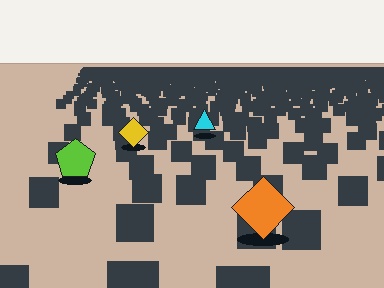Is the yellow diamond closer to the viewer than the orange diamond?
No. The orange diamond is closer — you can tell from the texture gradient: the ground texture is coarser near it.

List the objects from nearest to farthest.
From nearest to farthest: the orange diamond, the lime pentagon, the yellow diamond, the cyan triangle.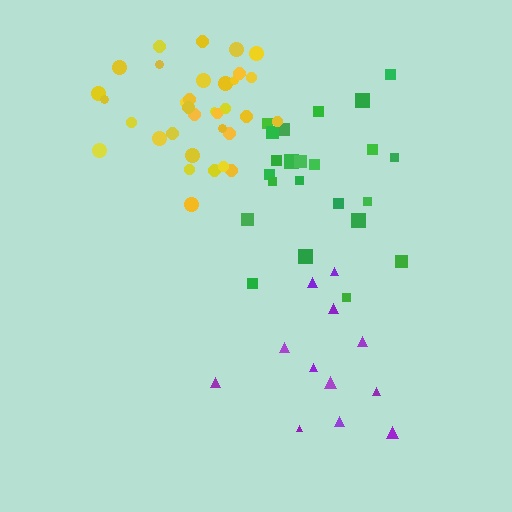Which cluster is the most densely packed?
Yellow.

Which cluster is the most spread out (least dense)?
Purple.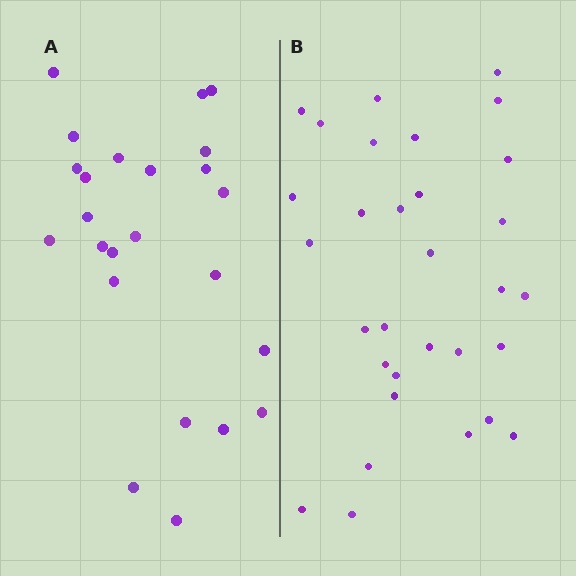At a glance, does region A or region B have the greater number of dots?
Region B (the right region) has more dots.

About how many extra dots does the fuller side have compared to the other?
Region B has roughly 8 or so more dots than region A.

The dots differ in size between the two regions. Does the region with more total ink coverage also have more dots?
No. Region A has more total ink coverage because its dots are larger, but region B actually contains more individual dots. Total area can be misleading — the number of items is what matters here.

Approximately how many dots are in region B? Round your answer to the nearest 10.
About 30 dots. (The exact count is 31, which rounds to 30.)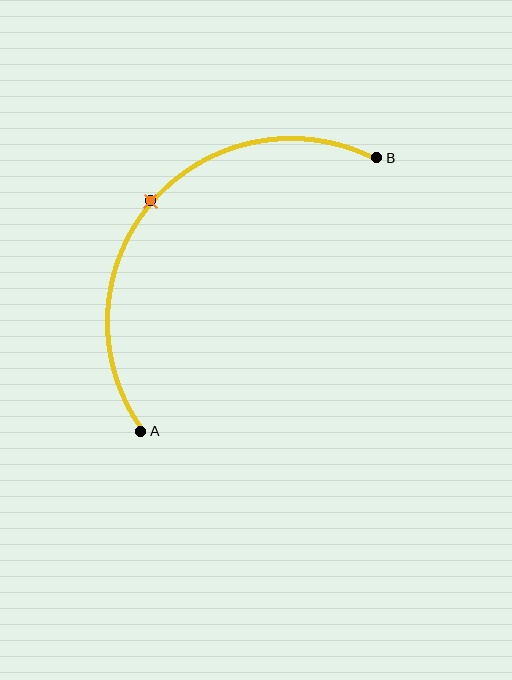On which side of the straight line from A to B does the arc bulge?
The arc bulges above and to the left of the straight line connecting A and B.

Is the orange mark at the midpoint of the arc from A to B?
Yes. The orange mark lies on the arc at equal arc-length from both A and B — it is the arc midpoint.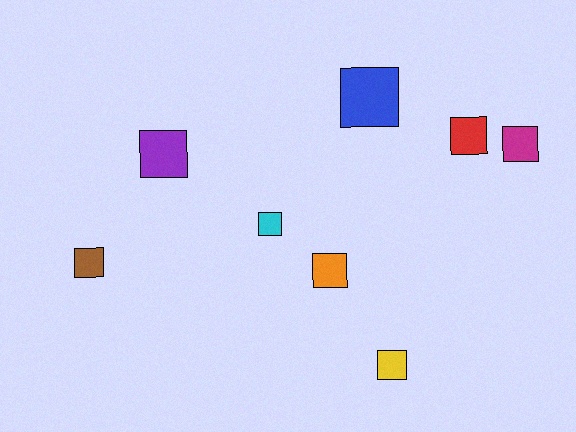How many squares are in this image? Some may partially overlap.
There are 8 squares.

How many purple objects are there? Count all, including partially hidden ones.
There is 1 purple object.